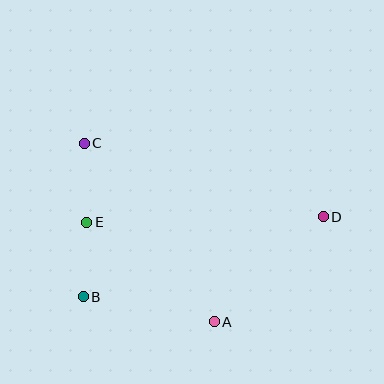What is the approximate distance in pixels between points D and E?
The distance between D and E is approximately 237 pixels.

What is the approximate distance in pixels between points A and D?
The distance between A and D is approximately 152 pixels.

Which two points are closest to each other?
Points B and E are closest to each other.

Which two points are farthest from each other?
Points B and D are farthest from each other.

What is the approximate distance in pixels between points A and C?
The distance between A and C is approximately 221 pixels.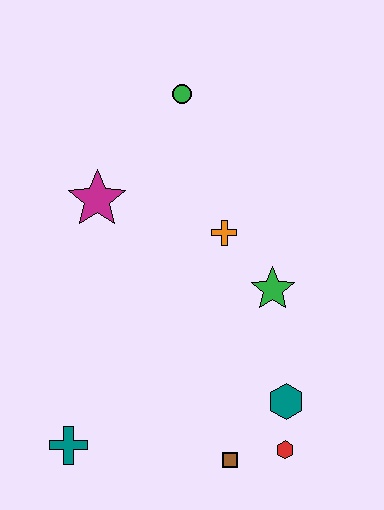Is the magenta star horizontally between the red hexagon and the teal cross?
Yes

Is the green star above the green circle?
No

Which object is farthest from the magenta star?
The red hexagon is farthest from the magenta star.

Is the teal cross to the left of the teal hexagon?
Yes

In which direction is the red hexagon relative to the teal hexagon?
The red hexagon is below the teal hexagon.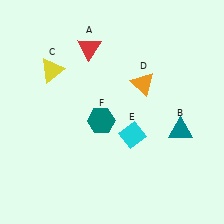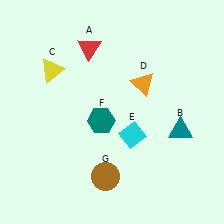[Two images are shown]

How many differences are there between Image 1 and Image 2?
There is 1 difference between the two images.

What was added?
A brown circle (G) was added in Image 2.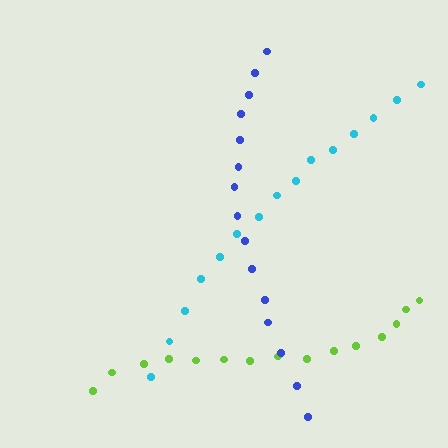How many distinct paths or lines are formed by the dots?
There are 3 distinct paths.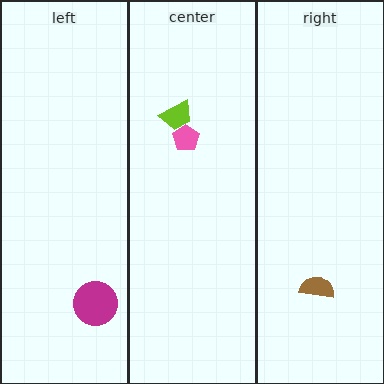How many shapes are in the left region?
1.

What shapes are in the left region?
The magenta circle.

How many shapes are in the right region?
1.